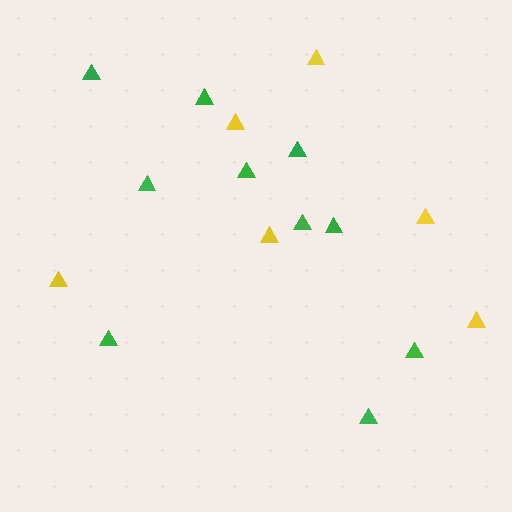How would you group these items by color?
There are 2 groups: one group of green triangles (10) and one group of yellow triangles (6).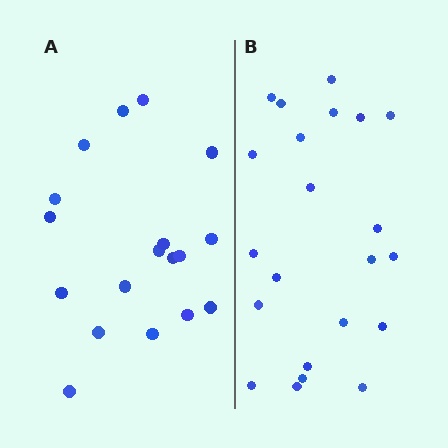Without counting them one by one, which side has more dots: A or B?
Region B (the right region) has more dots.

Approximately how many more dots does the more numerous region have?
Region B has about 4 more dots than region A.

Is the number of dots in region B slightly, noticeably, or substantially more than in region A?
Region B has only slightly more — the two regions are fairly close. The ratio is roughly 1.2 to 1.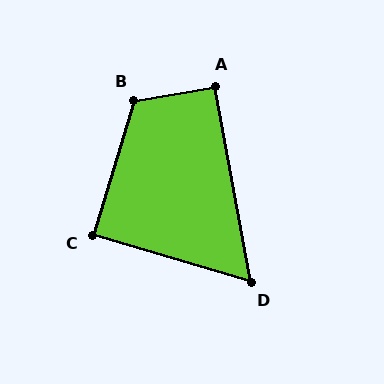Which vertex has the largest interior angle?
B, at approximately 117 degrees.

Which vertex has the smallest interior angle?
D, at approximately 63 degrees.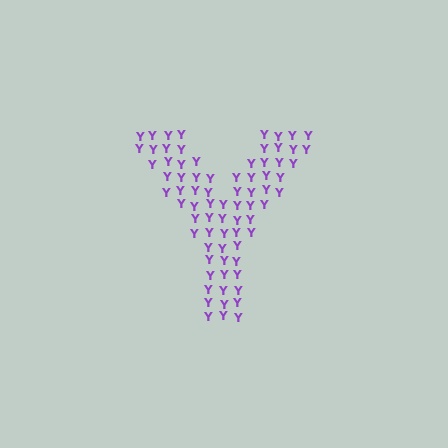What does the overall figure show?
The overall figure shows the letter Y.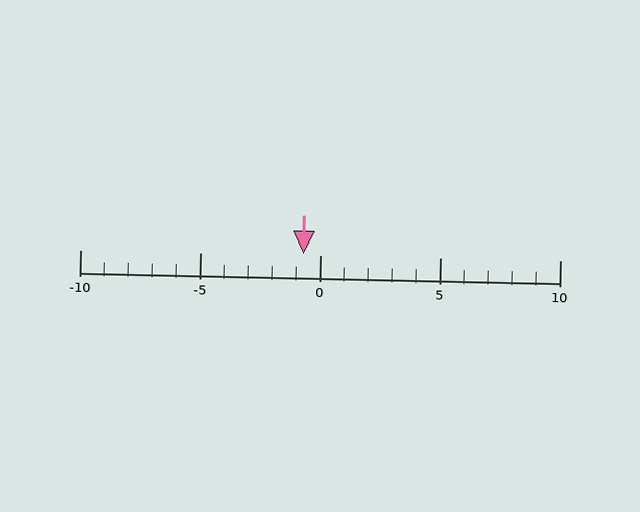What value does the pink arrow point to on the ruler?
The pink arrow points to approximately -1.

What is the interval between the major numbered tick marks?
The major tick marks are spaced 5 units apart.